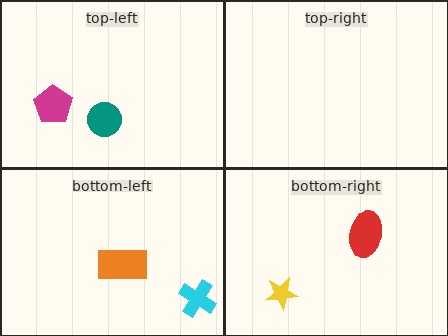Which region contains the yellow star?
The bottom-right region.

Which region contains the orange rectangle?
The bottom-left region.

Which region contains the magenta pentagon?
The top-left region.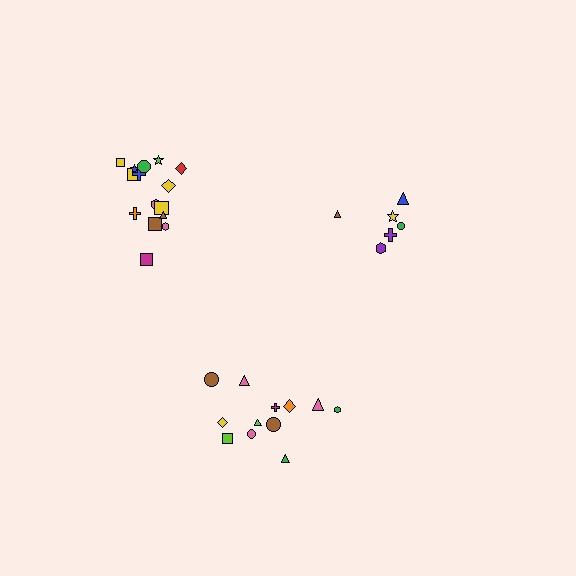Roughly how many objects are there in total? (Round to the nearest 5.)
Roughly 35 objects in total.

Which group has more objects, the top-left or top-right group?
The top-left group.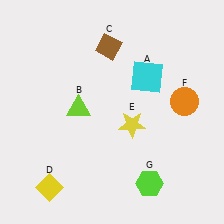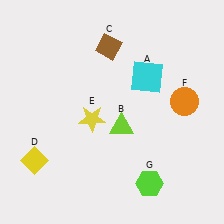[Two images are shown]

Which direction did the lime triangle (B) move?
The lime triangle (B) moved right.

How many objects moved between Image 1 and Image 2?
3 objects moved between the two images.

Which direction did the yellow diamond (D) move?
The yellow diamond (D) moved up.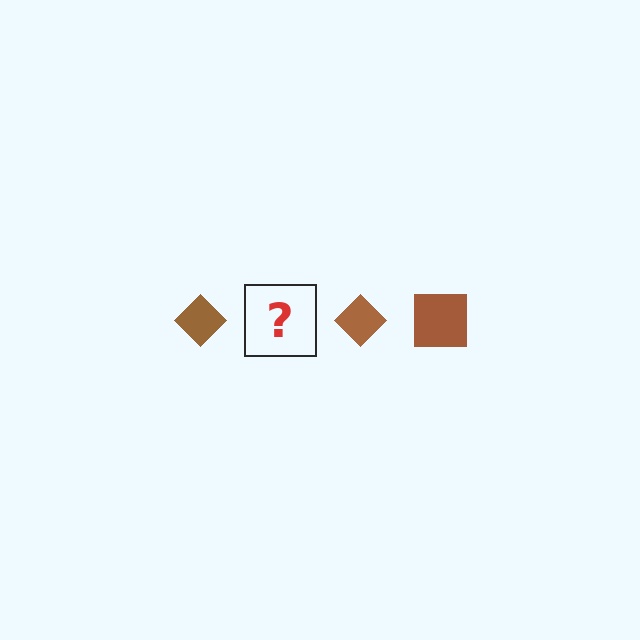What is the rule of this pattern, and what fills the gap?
The rule is that the pattern cycles through diamond, square shapes in brown. The gap should be filled with a brown square.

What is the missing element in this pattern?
The missing element is a brown square.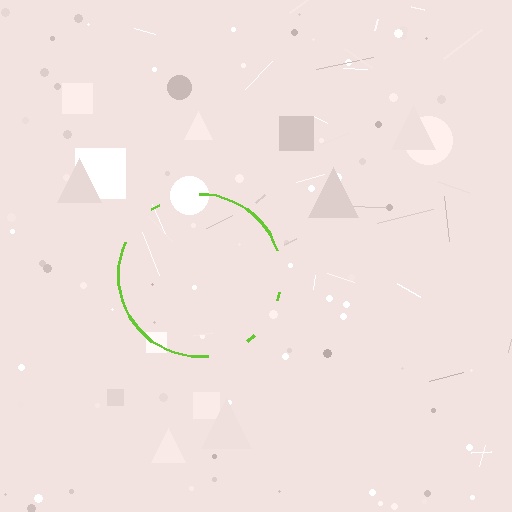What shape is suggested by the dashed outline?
The dashed outline suggests a circle.